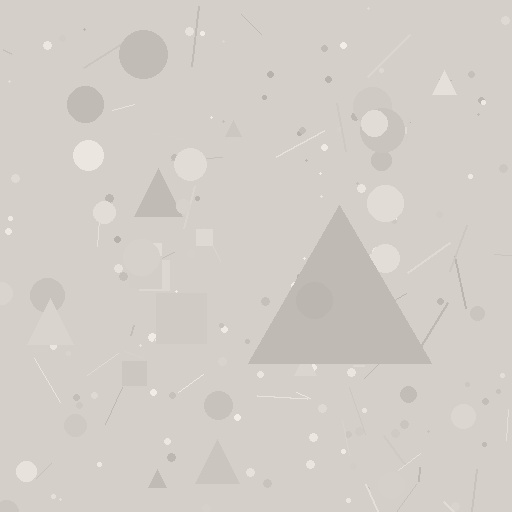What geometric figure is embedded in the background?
A triangle is embedded in the background.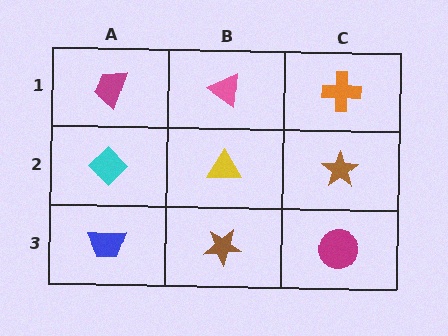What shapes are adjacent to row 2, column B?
A pink triangle (row 1, column B), a brown star (row 3, column B), a cyan diamond (row 2, column A), a brown star (row 2, column C).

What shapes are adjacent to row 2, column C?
An orange cross (row 1, column C), a magenta circle (row 3, column C), a yellow triangle (row 2, column B).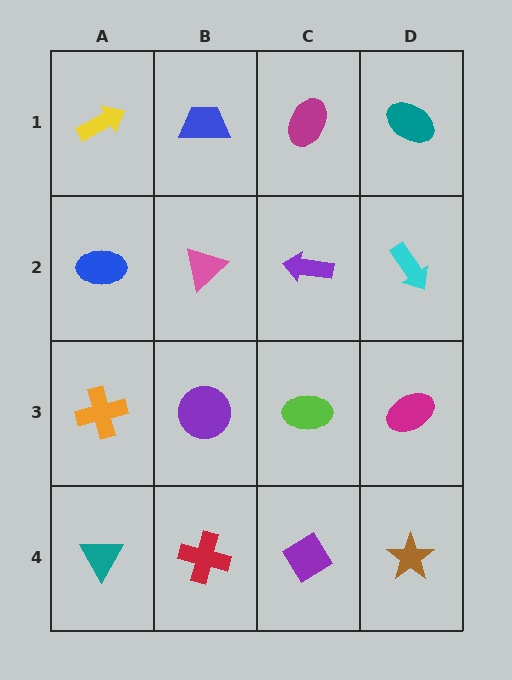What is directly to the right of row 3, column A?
A purple circle.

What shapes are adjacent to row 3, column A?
A blue ellipse (row 2, column A), a teal triangle (row 4, column A), a purple circle (row 3, column B).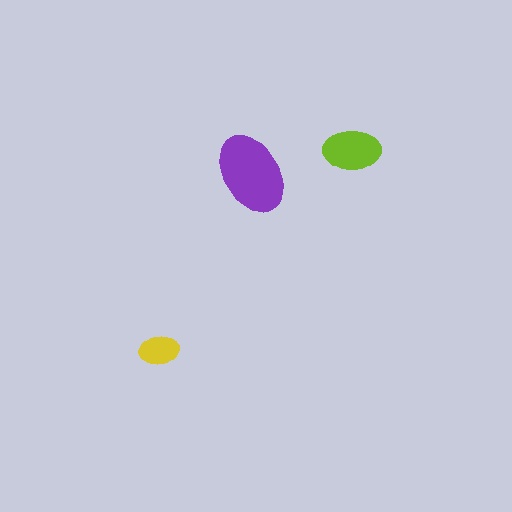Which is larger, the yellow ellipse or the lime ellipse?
The lime one.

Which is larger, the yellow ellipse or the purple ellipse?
The purple one.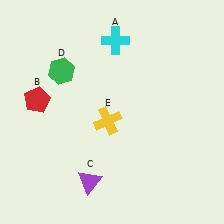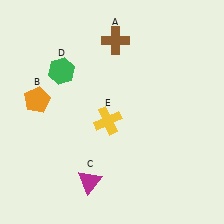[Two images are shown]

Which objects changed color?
A changed from cyan to brown. B changed from red to orange. C changed from purple to magenta.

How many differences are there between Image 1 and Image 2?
There are 3 differences between the two images.